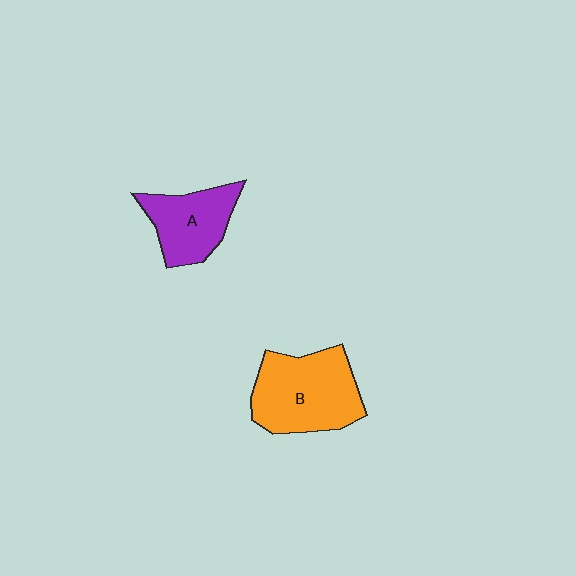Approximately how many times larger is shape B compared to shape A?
Approximately 1.4 times.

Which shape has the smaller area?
Shape A (purple).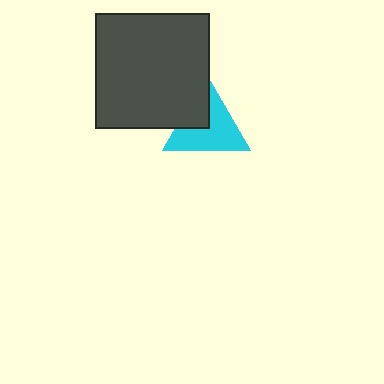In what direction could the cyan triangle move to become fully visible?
The cyan triangle could move toward the lower-right. That would shift it out from behind the dark gray square entirely.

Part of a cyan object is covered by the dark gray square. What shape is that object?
It is a triangle.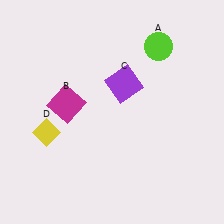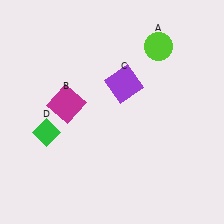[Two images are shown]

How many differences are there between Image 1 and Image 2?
There is 1 difference between the two images.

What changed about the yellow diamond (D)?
In Image 1, D is yellow. In Image 2, it changed to green.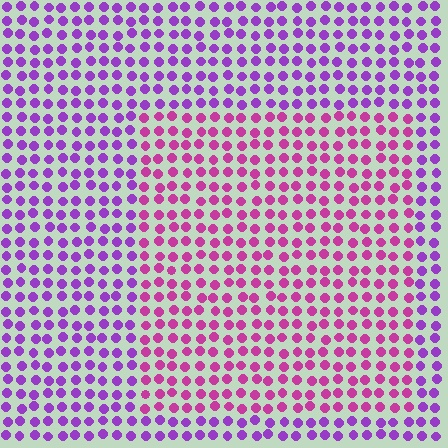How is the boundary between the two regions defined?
The boundary is defined purely by a slight shift in hue (about 37 degrees). Spacing, size, and orientation are identical on both sides.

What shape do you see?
I see a rectangle.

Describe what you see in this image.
The image is filled with small purple elements in a uniform arrangement. A rectangle-shaped region is visible where the elements are tinted to a slightly different hue, forming a subtle color boundary.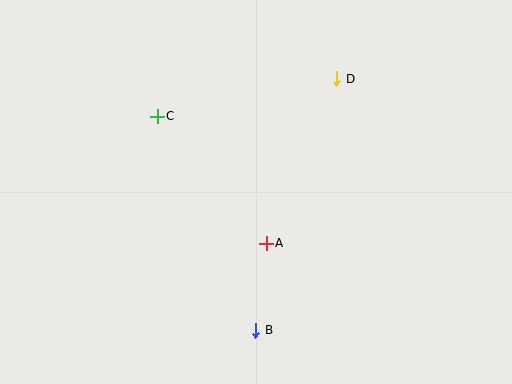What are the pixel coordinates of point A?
Point A is at (266, 243).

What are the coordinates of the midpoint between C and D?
The midpoint between C and D is at (247, 97).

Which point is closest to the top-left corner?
Point C is closest to the top-left corner.